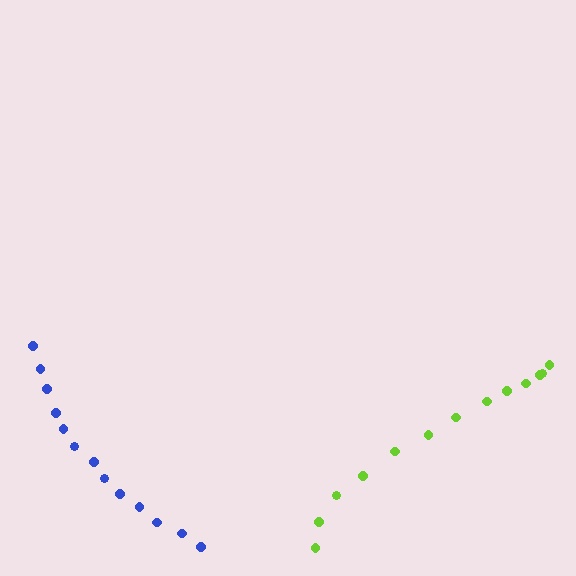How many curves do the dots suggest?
There are 2 distinct paths.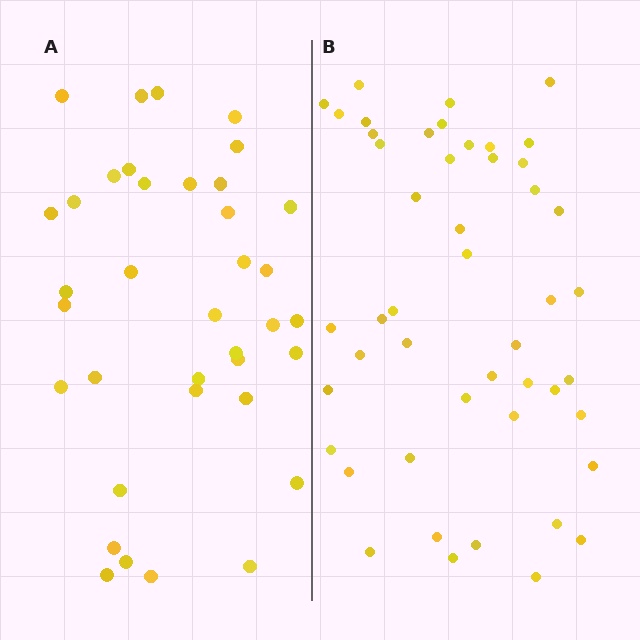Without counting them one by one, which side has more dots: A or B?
Region B (the right region) has more dots.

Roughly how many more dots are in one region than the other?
Region B has roughly 12 or so more dots than region A.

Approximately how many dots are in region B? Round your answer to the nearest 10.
About 50 dots. (The exact count is 48, which rounds to 50.)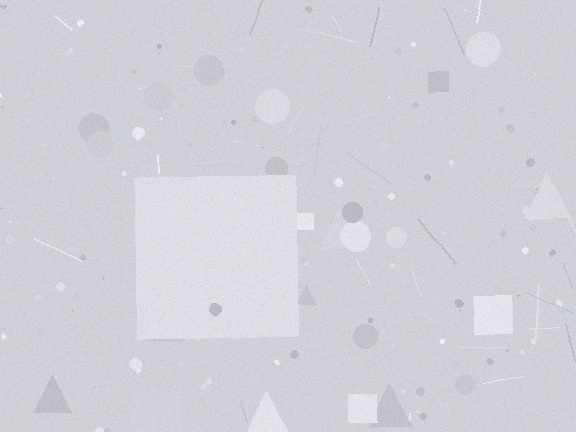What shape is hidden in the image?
A square is hidden in the image.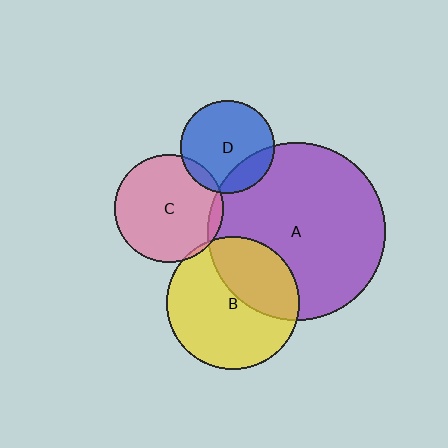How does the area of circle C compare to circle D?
Approximately 1.3 times.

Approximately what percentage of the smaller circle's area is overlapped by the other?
Approximately 5%.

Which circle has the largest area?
Circle A (purple).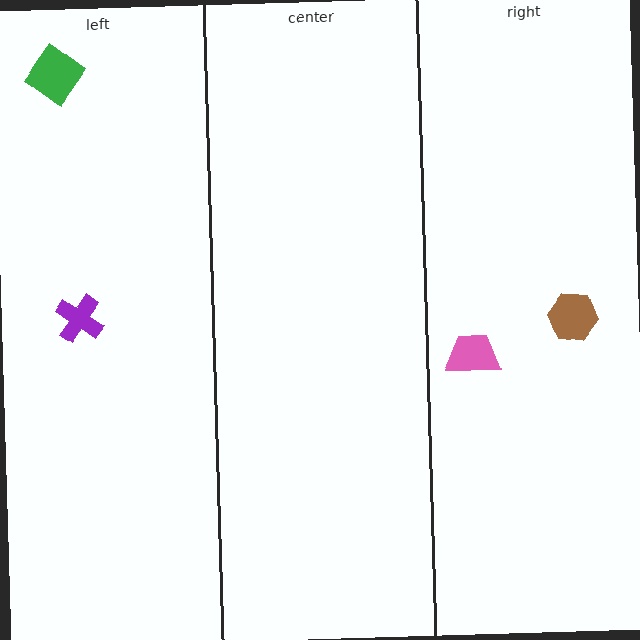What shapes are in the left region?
The green diamond, the purple cross.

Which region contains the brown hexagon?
The right region.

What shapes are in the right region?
The brown hexagon, the pink trapezoid.